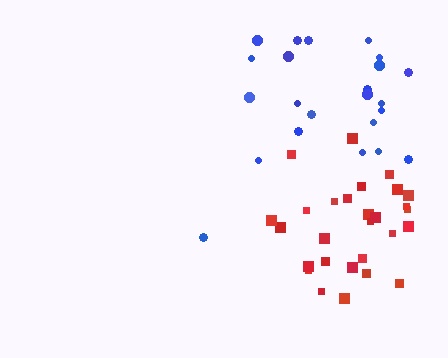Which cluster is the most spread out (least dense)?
Blue.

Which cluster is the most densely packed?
Red.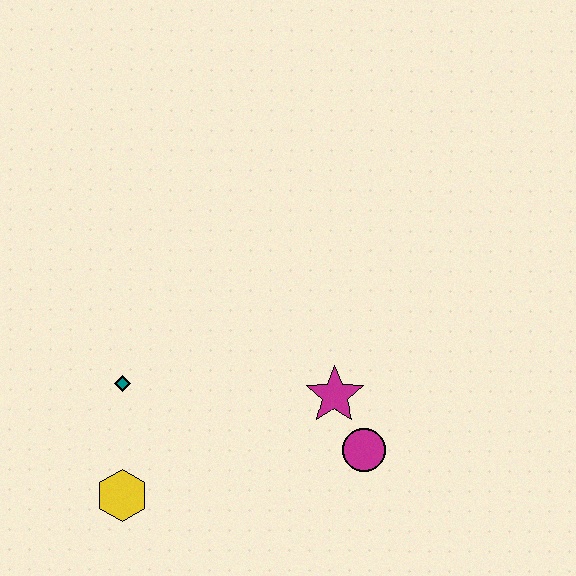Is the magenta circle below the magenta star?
Yes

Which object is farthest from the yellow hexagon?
The magenta circle is farthest from the yellow hexagon.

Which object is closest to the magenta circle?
The magenta star is closest to the magenta circle.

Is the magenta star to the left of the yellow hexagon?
No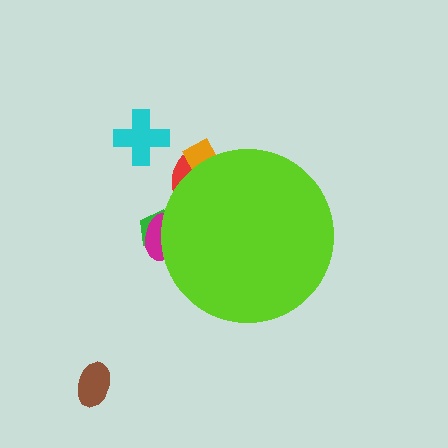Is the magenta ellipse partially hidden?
Yes, the magenta ellipse is partially hidden behind the lime circle.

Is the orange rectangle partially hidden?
Yes, the orange rectangle is partially hidden behind the lime circle.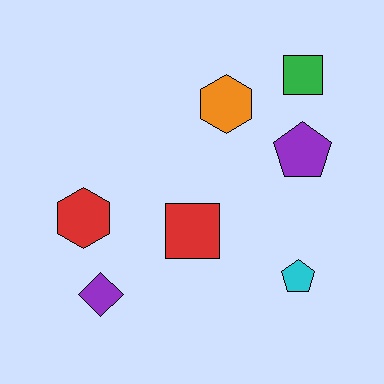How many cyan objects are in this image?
There is 1 cyan object.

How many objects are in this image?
There are 7 objects.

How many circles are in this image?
There are no circles.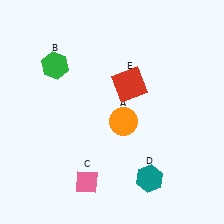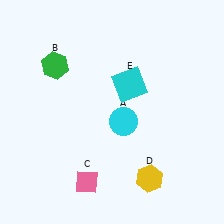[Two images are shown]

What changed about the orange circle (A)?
In Image 1, A is orange. In Image 2, it changed to cyan.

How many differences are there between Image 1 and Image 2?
There are 3 differences between the two images.